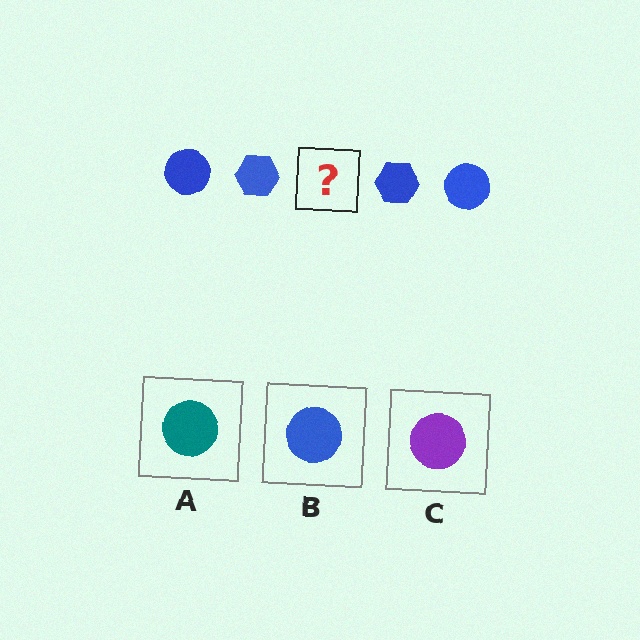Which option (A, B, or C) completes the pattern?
B.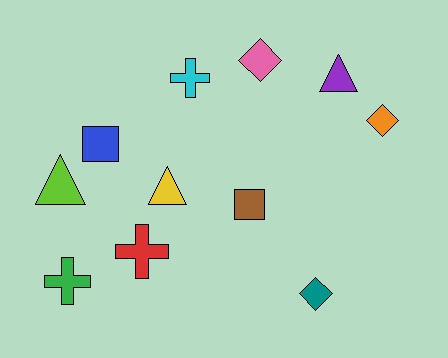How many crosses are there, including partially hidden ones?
There are 3 crosses.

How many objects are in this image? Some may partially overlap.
There are 11 objects.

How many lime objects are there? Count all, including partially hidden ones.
There is 1 lime object.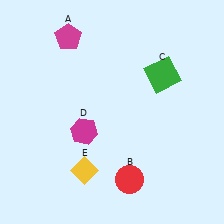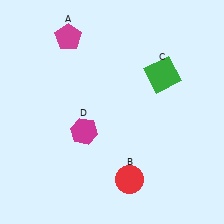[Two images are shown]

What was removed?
The yellow diamond (E) was removed in Image 2.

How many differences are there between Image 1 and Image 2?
There is 1 difference between the two images.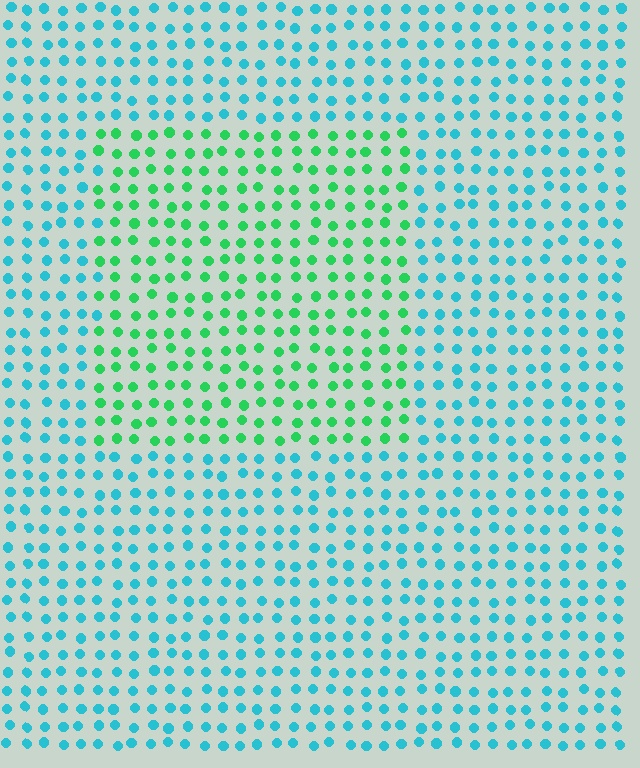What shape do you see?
I see a rectangle.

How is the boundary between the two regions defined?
The boundary is defined purely by a slight shift in hue (about 48 degrees). Spacing, size, and orientation are identical on both sides.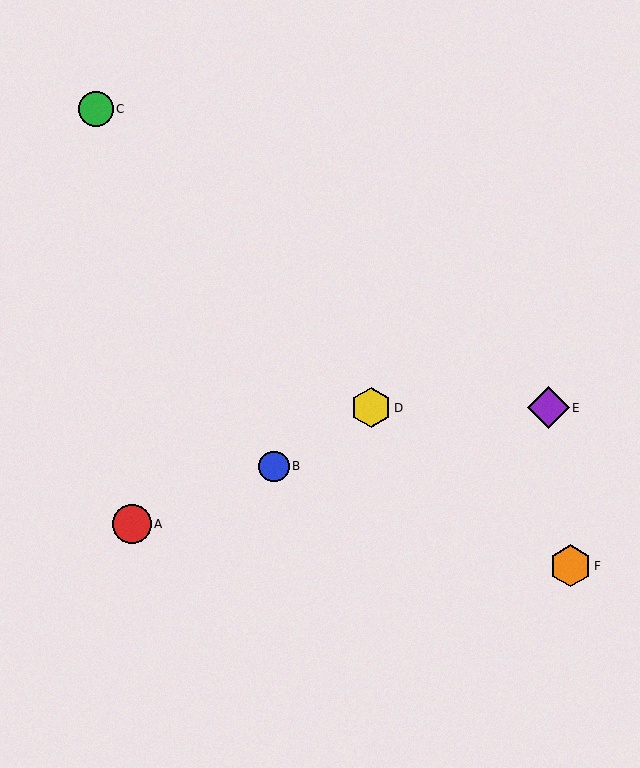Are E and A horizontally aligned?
No, E is at y≈408 and A is at y≈524.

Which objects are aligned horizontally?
Objects D, E are aligned horizontally.